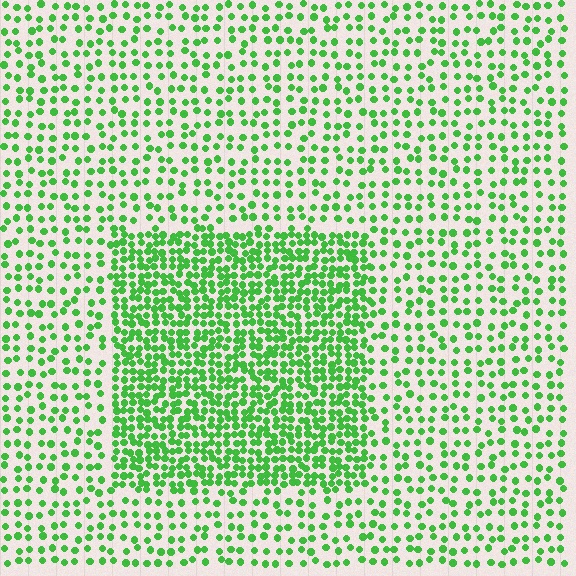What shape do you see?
I see a rectangle.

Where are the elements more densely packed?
The elements are more densely packed inside the rectangle boundary.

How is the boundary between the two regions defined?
The boundary is defined by a change in element density (approximately 2.2x ratio). All elements are the same color, size, and shape.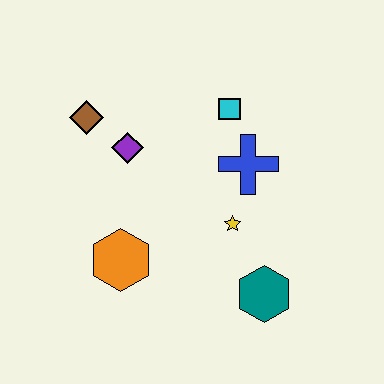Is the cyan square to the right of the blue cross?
No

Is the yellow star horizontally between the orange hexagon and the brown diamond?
No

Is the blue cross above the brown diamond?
No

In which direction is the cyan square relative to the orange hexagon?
The cyan square is above the orange hexagon.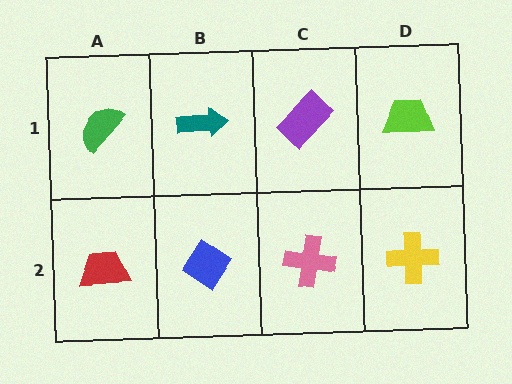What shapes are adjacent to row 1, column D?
A yellow cross (row 2, column D), a purple rectangle (row 1, column C).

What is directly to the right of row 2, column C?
A yellow cross.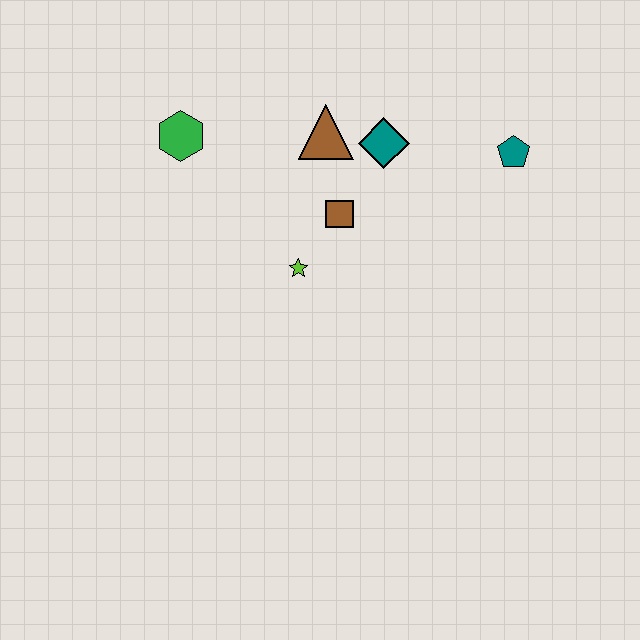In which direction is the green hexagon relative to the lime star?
The green hexagon is above the lime star.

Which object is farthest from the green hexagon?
The teal pentagon is farthest from the green hexagon.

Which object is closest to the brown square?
The lime star is closest to the brown square.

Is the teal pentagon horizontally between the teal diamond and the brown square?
No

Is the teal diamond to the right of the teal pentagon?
No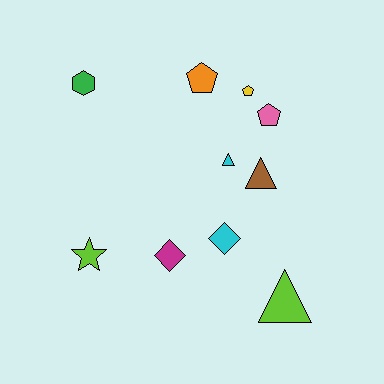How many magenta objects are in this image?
There is 1 magenta object.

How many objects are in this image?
There are 10 objects.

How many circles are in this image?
There are no circles.